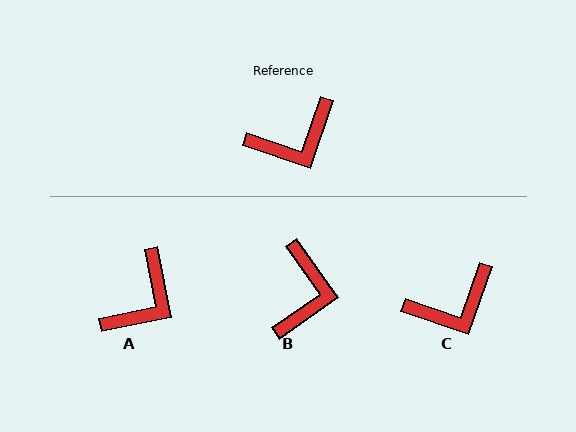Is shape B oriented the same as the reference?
No, it is off by about 54 degrees.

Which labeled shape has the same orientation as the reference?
C.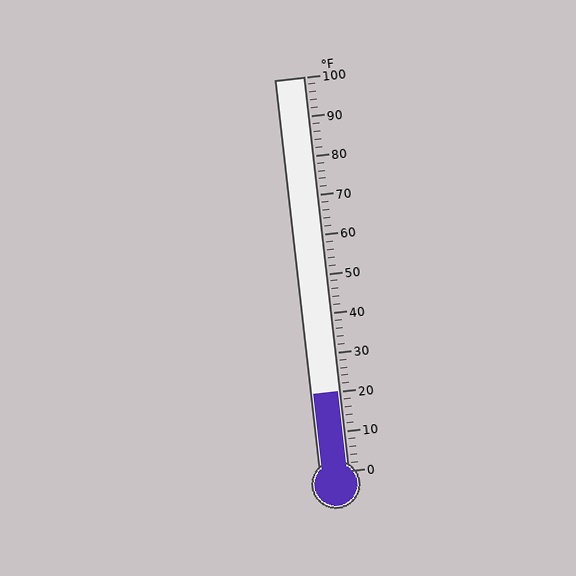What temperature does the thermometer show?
The thermometer shows approximately 20°F.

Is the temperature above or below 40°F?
The temperature is below 40°F.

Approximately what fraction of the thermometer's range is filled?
The thermometer is filled to approximately 20% of its range.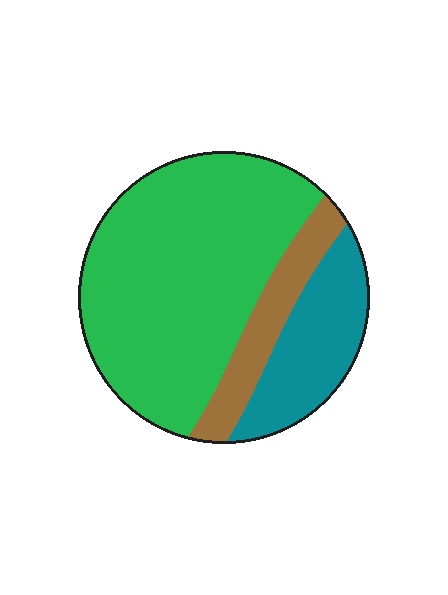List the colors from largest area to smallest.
From largest to smallest: green, teal, brown.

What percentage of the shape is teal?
Teal takes up about one fifth (1/5) of the shape.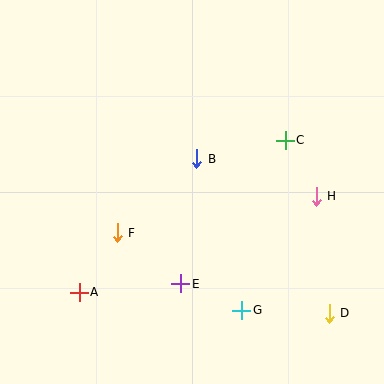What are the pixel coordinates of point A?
Point A is at (79, 292).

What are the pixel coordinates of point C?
Point C is at (285, 140).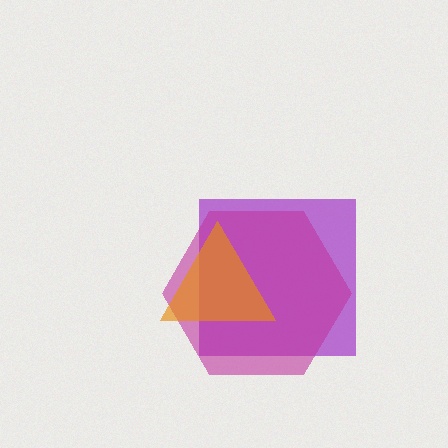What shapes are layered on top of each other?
The layered shapes are: a purple square, a magenta hexagon, an orange triangle.